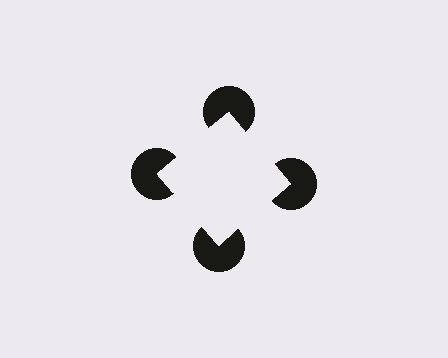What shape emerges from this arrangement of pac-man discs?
An illusory square — its edges are inferred from the aligned wedge cuts in the pac-man discs, not physically drawn.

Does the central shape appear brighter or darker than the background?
It typically appears slightly brighter than the background, even though no actual brightness change is drawn.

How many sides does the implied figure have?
4 sides.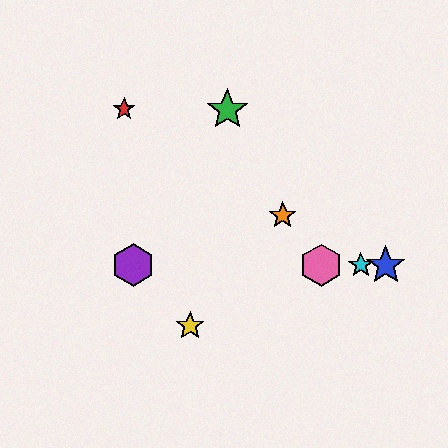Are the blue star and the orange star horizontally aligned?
No, the blue star is at y≈265 and the orange star is at y≈216.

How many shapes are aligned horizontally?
4 shapes (the blue star, the purple hexagon, the cyan star, the pink hexagon) are aligned horizontally.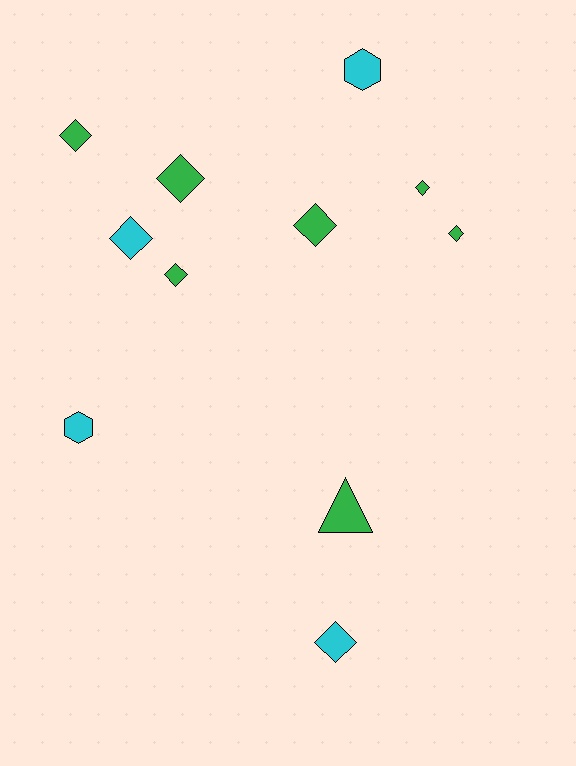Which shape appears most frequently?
Diamond, with 8 objects.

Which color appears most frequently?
Green, with 7 objects.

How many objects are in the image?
There are 11 objects.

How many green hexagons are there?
There are no green hexagons.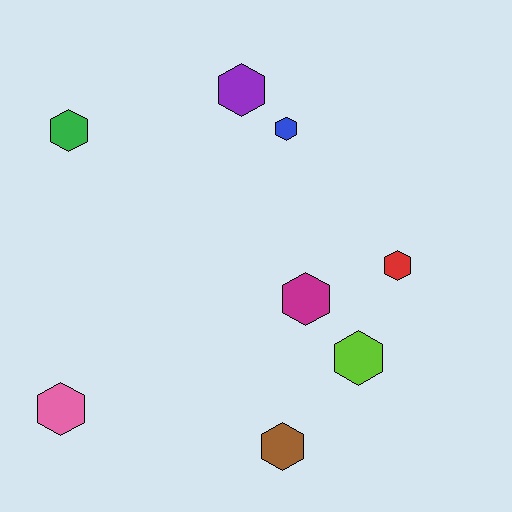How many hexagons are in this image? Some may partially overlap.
There are 8 hexagons.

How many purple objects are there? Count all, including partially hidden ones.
There is 1 purple object.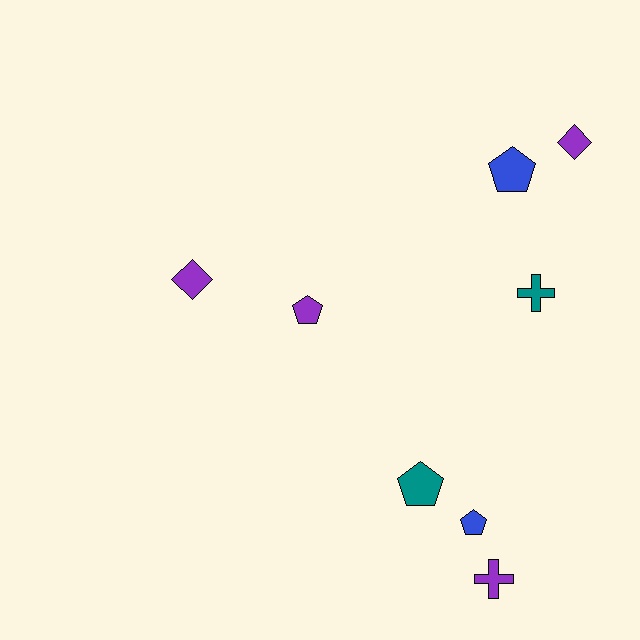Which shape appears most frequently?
Pentagon, with 4 objects.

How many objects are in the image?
There are 8 objects.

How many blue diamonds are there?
There are no blue diamonds.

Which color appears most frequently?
Purple, with 4 objects.